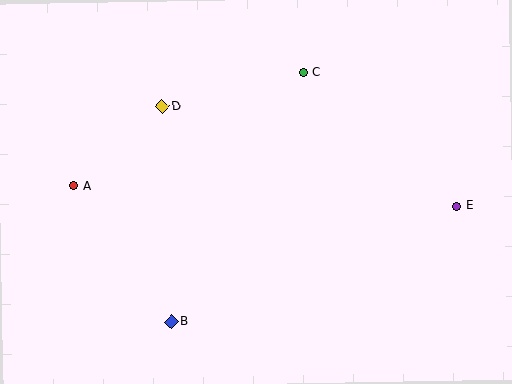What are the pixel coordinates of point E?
Point E is at (457, 206).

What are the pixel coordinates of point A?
Point A is at (73, 186).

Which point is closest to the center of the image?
Point D at (162, 106) is closest to the center.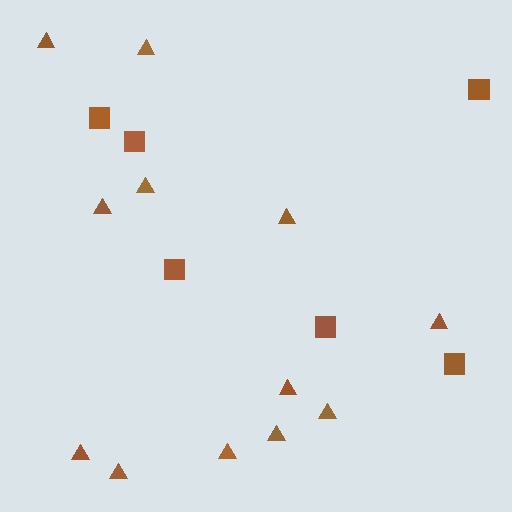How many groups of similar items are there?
There are 2 groups: one group of squares (6) and one group of triangles (12).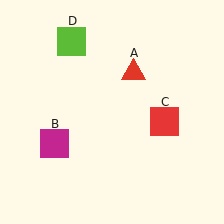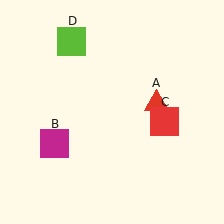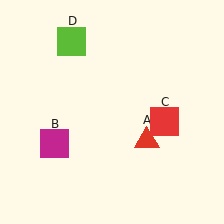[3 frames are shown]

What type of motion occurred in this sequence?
The red triangle (object A) rotated clockwise around the center of the scene.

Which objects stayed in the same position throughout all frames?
Magenta square (object B) and red square (object C) and lime square (object D) remained stationary.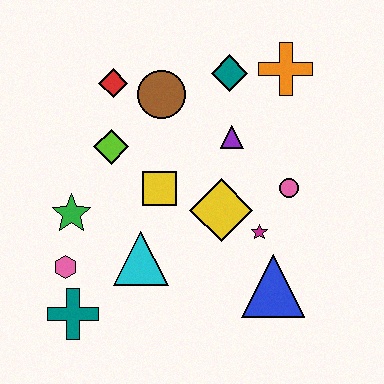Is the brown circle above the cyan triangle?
Yes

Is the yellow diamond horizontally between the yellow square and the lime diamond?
No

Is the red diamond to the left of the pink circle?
Yes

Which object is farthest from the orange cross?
The teal cross is farthest from the orange cross.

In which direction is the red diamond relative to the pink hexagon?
The red diamond is above the pink hexagon.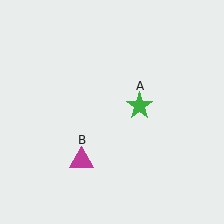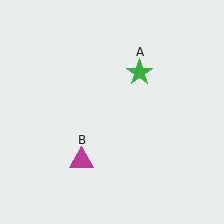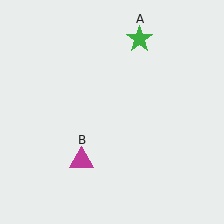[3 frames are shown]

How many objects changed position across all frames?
1 object changed position: green star (object A).